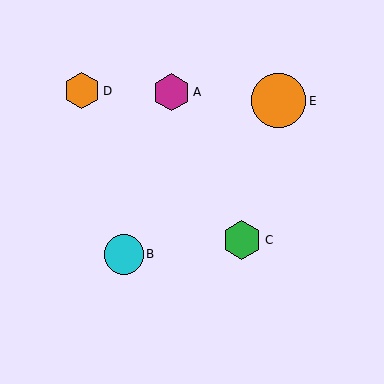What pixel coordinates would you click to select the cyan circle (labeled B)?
Click at (124, 254) to select the cyan circle B.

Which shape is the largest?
The orange circle (labeled E) is the largest.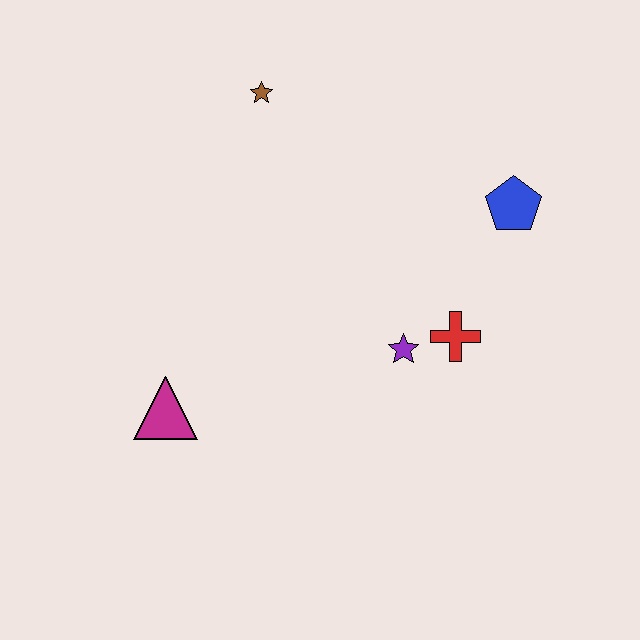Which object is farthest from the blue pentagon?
The magenta triangle is farthest from the blue pentagon.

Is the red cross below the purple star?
No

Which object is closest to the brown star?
The blue pentagon is closest to the brown star.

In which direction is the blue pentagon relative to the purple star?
The blue pentagon is above the purple star.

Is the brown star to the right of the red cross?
No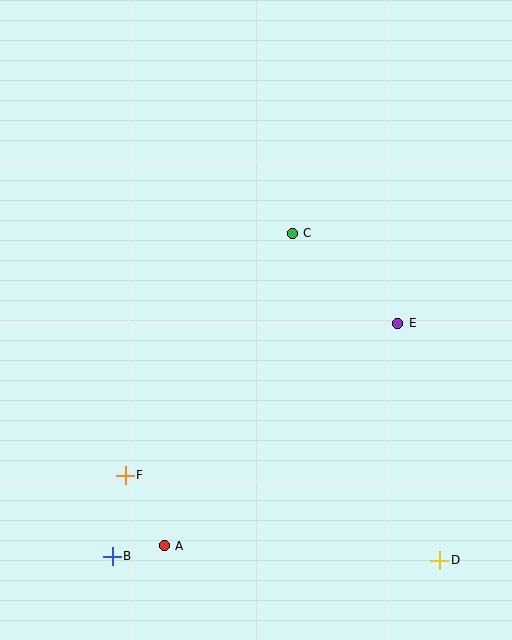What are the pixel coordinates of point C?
Point C is at (292, 233).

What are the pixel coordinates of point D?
Point D is at (440, 560).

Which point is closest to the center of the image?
Point C at (292, 233) is closest to the center.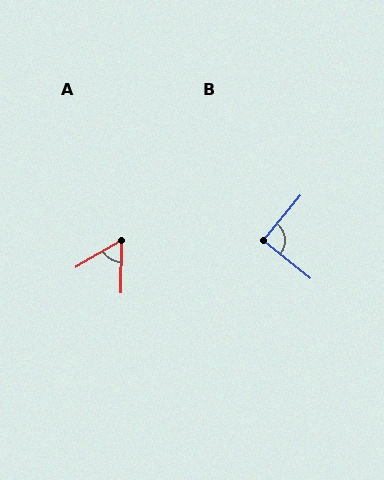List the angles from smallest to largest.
A (60°), B (89°).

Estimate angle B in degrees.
Approximately 89 degrees.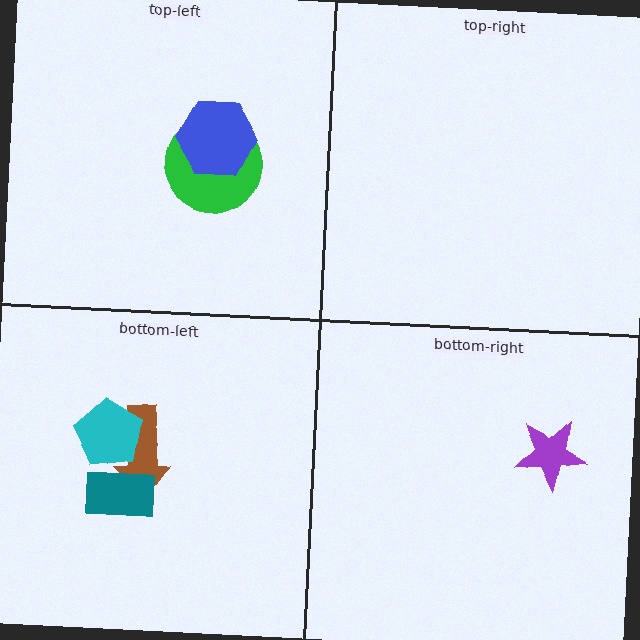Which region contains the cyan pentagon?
The bottom-left region.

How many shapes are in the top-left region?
2.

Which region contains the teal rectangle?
The bottom-left region.